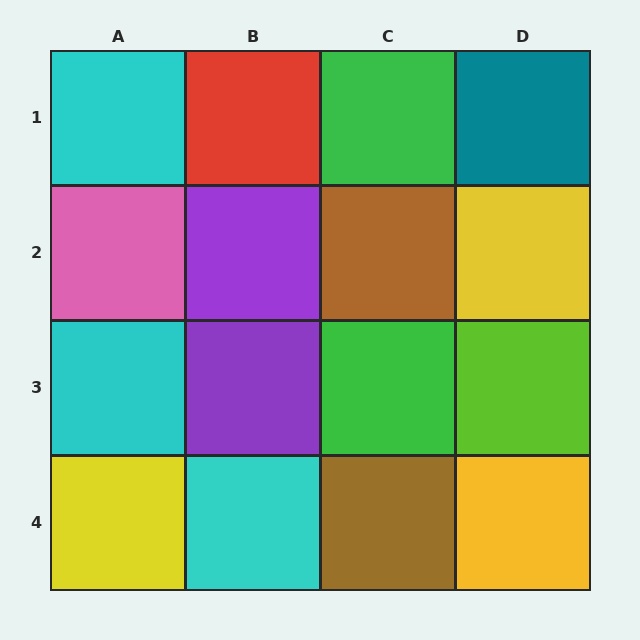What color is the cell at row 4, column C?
Brown.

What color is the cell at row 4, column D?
Yellow.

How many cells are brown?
2 cells are brown.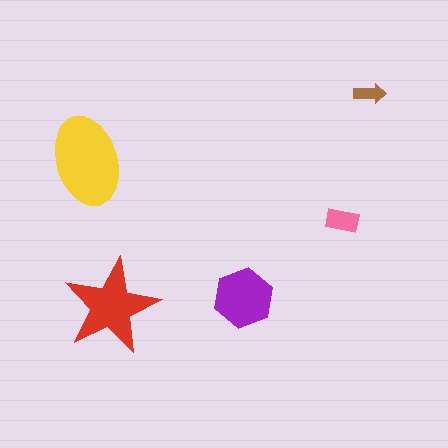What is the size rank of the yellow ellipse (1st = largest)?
1st.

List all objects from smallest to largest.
The brown arrow, the pink rectangle, the purple hexagon, the red star, the yellow ellipse.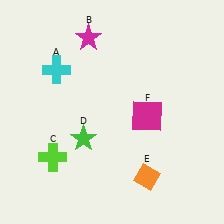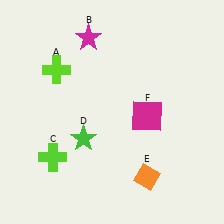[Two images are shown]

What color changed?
The cross (A) changed from cyan in Image 1 to lime in Image 2.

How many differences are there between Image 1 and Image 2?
There is 1 difference between the two images.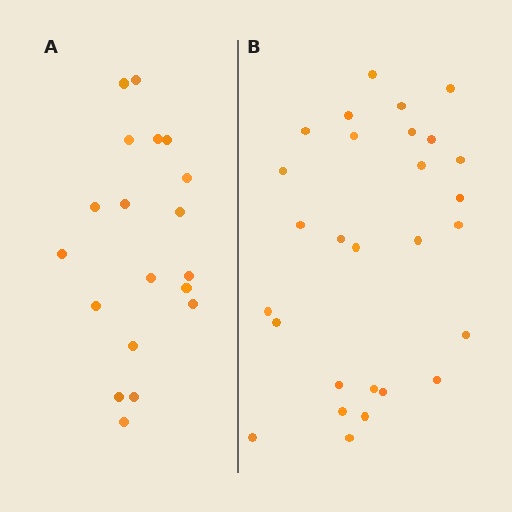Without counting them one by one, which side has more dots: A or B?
Region B (the right region) has more dots.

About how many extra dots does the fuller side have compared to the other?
Region B has roughly 8 or so more dots than region A.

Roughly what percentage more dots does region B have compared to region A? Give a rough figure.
About 45% more.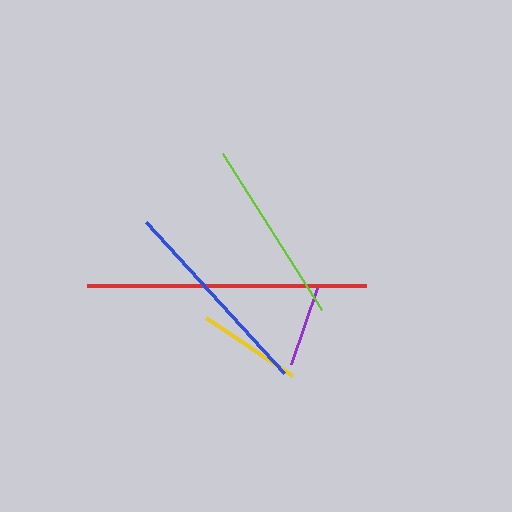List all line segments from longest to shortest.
From longest to shortest: red, blue, lime, yellow, purple.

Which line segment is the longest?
The red line is the longest at approximately 278 pixels.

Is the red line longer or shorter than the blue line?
The red line is longer than the blue line.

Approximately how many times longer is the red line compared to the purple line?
The red line is approximately 3.3 times the length of the purple line.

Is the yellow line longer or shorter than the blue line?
The blue line is longer than the yellow line.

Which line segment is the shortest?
The purple line is the shortest at approximately 84 pixels.